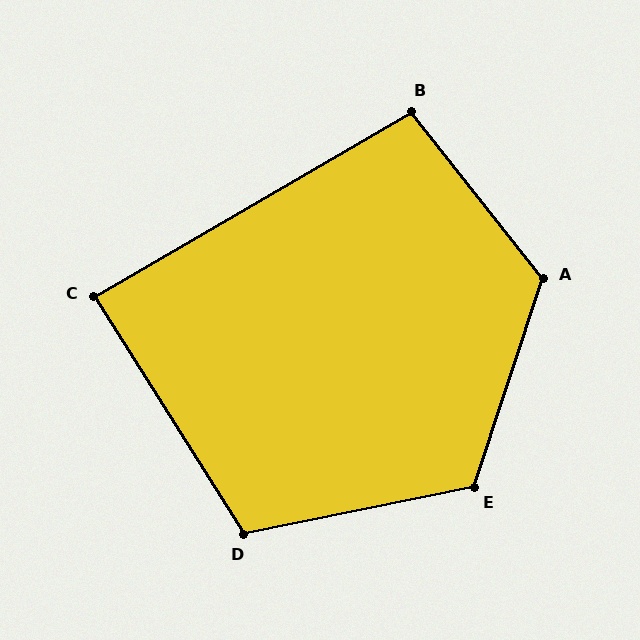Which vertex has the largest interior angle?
A, at approximately 123 degrees.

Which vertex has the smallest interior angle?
C, at approximately 88 degrees.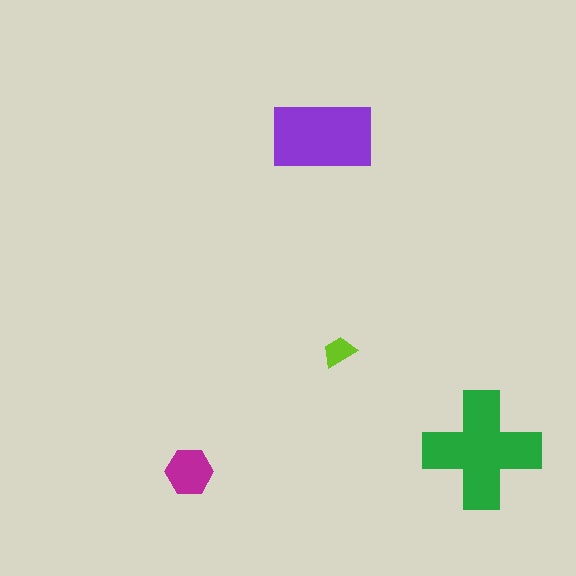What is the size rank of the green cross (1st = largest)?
1st.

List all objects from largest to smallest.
The green cross, the purple rectangle, the magenta hexagon, the lime trapezoid.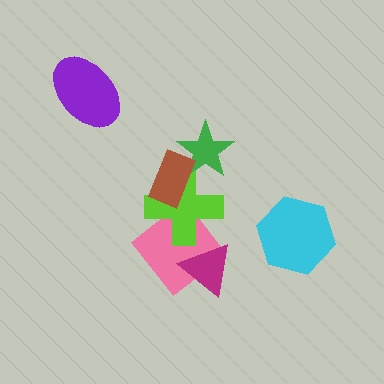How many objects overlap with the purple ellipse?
0 objects overlap with the purple ellipse.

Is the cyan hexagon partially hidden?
No, no other shape covers it.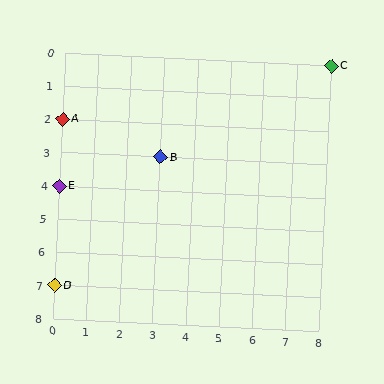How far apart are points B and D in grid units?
Points B and D are 3 columns and 4 rows apart (about 5.0 grid units diagonally).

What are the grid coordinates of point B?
Point B is at grid coordinates (3, 3).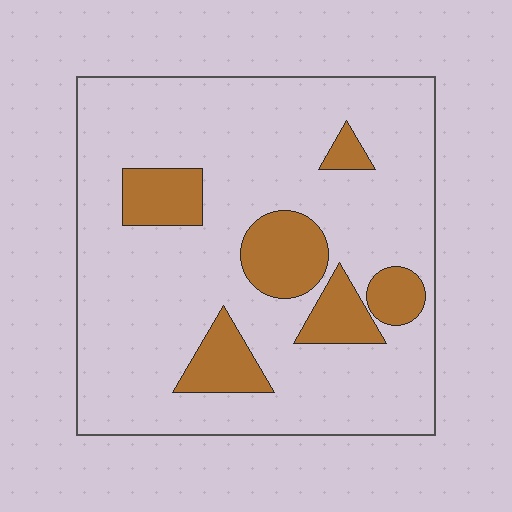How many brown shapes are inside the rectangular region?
6.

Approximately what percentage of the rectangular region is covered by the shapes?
Approximately 20%.